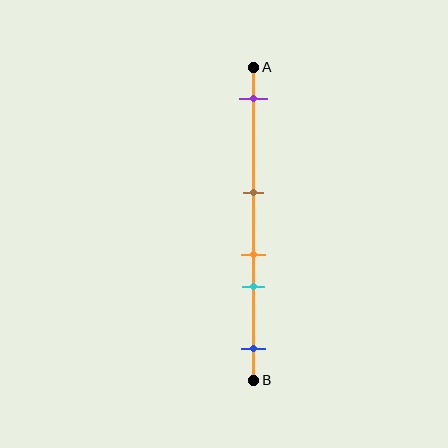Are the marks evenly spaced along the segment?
No, the marks are not evenly spaced.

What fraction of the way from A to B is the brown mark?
The brown mark is approximately 40% (0.4) of the way from A to B.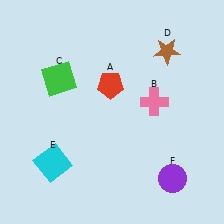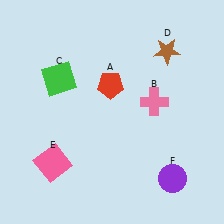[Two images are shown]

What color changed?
The square (E) changed from cyan in Image 1 to pink in Image 2.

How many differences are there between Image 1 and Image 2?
There is 1 difference between the two images.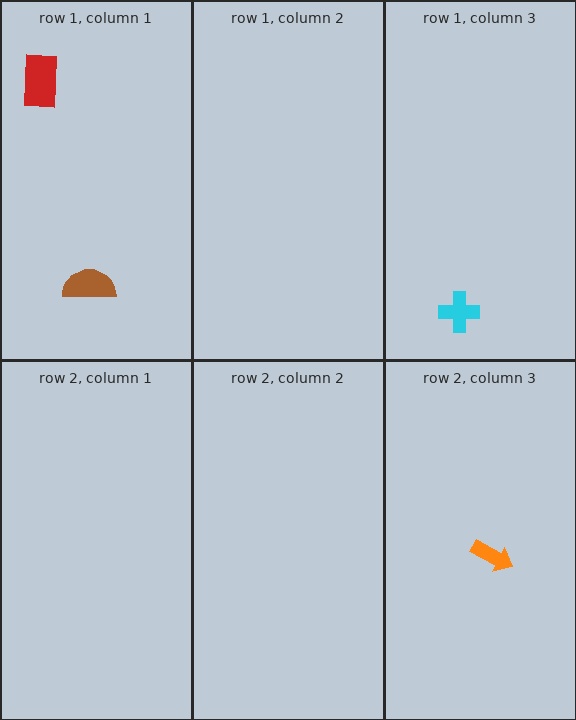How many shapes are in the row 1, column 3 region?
1.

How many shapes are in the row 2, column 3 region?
1.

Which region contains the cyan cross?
The row 1, column 3 region.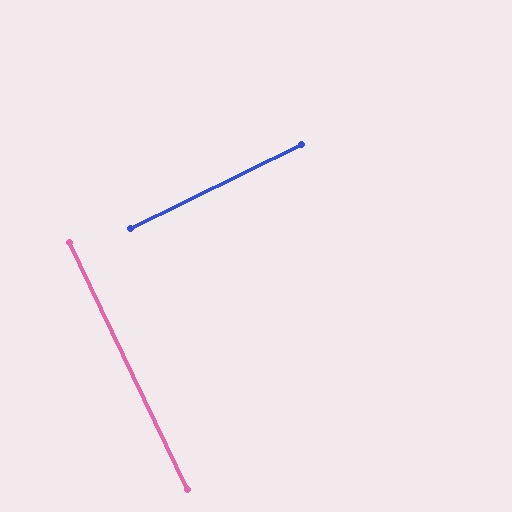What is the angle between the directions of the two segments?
Approximately 89 degrees.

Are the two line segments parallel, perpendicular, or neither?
Perpendicular — they meet at approximately 89°.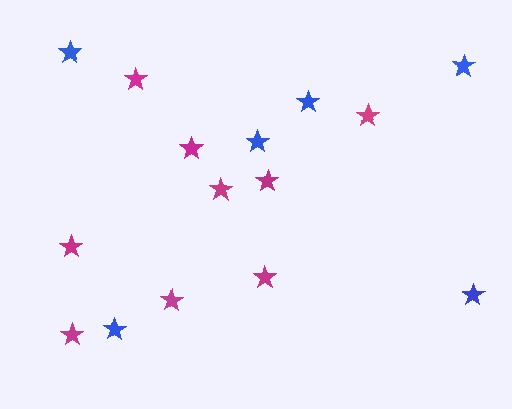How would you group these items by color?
There are 2 groups: one group of blue stars (6) and one group of magenta stars (9).